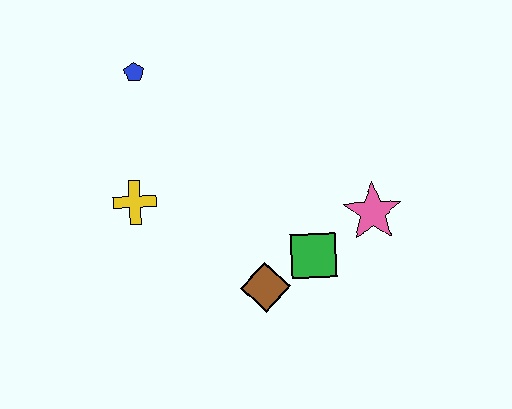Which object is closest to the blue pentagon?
The yellow cross is closest to the blue pentagon.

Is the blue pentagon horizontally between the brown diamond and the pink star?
No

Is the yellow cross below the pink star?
No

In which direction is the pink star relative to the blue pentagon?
The pink star is to the right of the blue pentagon.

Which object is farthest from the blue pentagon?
The pink star is farthest from the blue pentagon.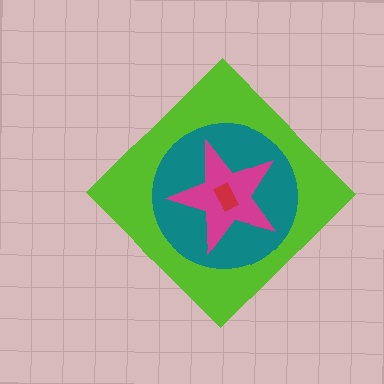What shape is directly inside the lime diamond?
The teal circle.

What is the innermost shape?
The red rectangle.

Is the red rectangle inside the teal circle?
Yes.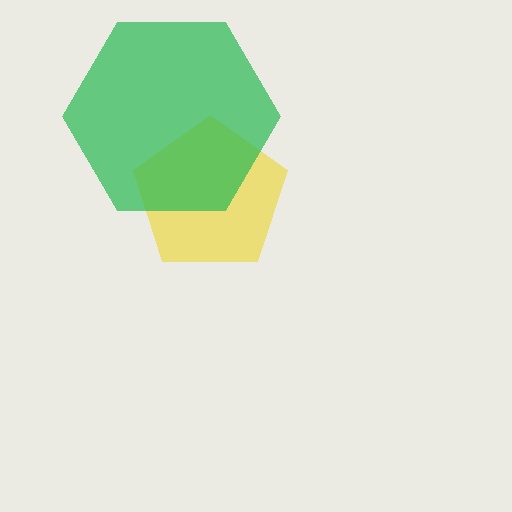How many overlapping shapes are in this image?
There are 2 overlapping shapes in the image.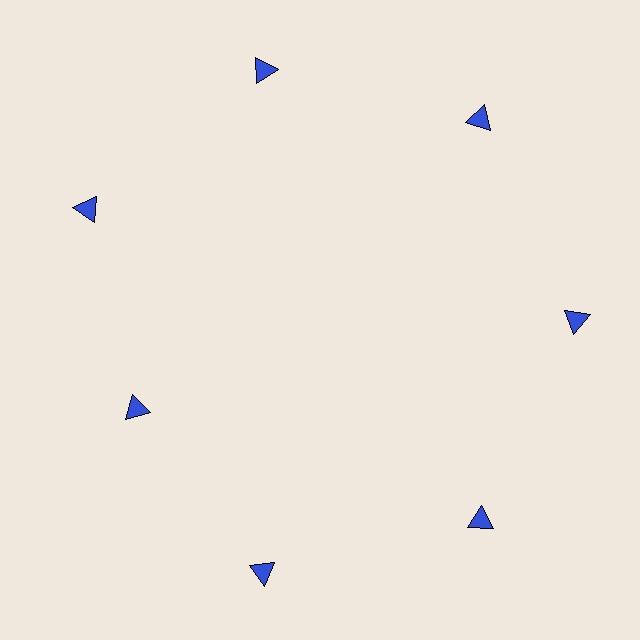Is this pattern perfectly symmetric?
No. The 7 blue triangles are arranged in a ring, but one element near the 8 o'clock position is pulled inward toward the center, breaking the 7-fold rotational symmetry.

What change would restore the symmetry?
The symmetry would be restored by moving it outward, back onto the ring so that all 7 triangles sit at equal angles and equal distance from the center.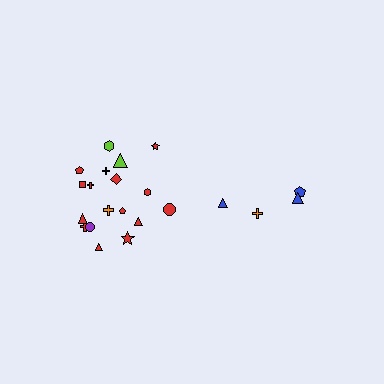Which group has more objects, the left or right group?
The left group.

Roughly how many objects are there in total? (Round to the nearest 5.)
Roughly 20 objects in total.